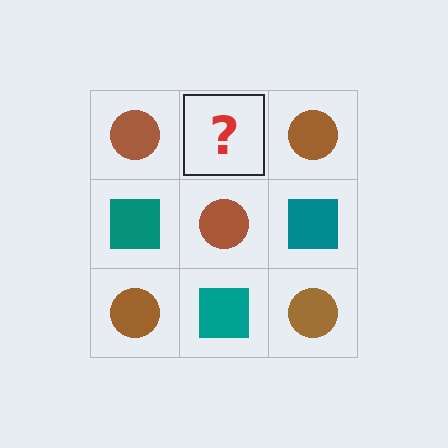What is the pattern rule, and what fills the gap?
The rule is that it alternates brown circle and teal square in a checkerboard pattern. The gap should be filled with a teal square.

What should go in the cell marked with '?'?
The missing cell should contain a teal square.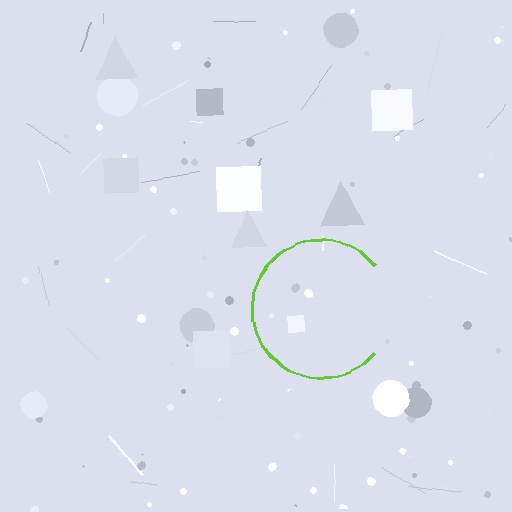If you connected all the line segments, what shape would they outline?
They would outline a circle.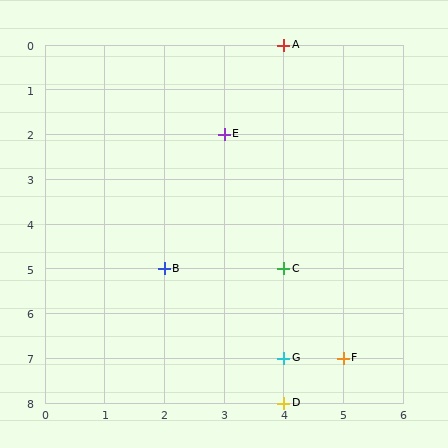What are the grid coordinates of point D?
Point D is at grid coordinates (4, 8).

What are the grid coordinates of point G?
Point G is at grid coordinates (4, 7).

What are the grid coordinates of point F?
Point F is at grid coordinates (5, 7).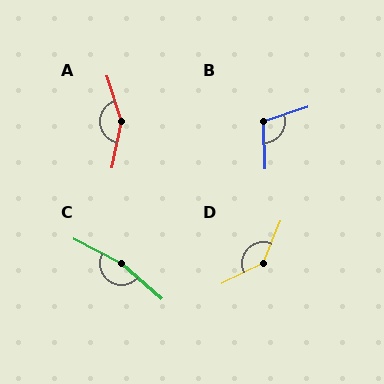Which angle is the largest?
C, at approximately 167 degrees.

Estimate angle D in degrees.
Approximately 139 degrees.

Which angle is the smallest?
B, at approximately 106 degrees.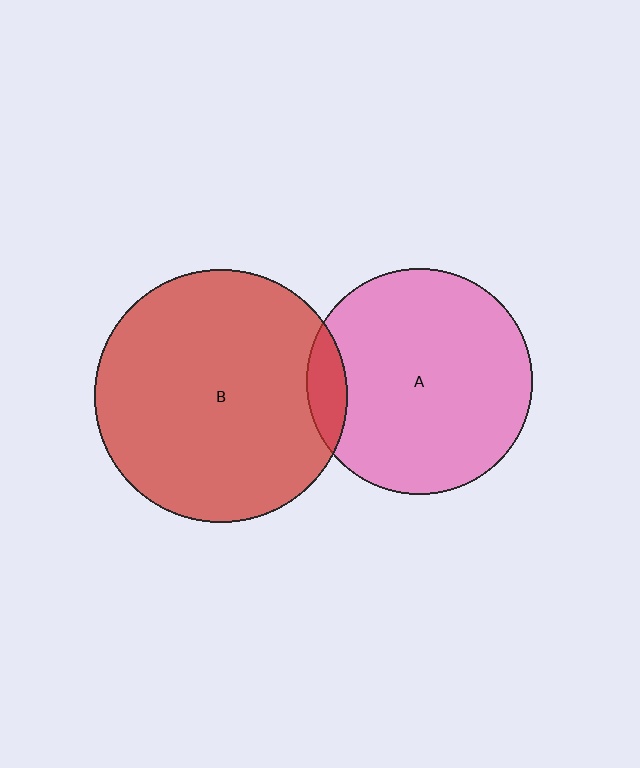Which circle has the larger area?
Circle B (red).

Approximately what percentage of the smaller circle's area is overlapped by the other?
Approximately 10%.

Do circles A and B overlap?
Yes.